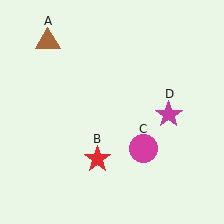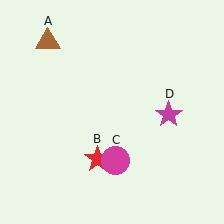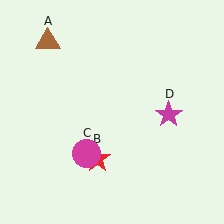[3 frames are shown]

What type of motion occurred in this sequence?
The magenta circle (object C) rotated clockwise around the center of the scene.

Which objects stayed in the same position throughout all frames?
Brown triangle (object A) and red star (object B) and magenta star (object D) remained stationary.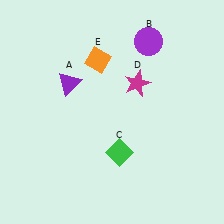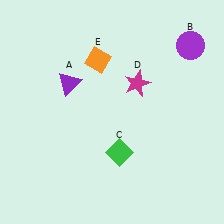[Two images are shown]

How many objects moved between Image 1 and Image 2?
1 object moved between the two images.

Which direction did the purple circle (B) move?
The purple circle (B) moved right.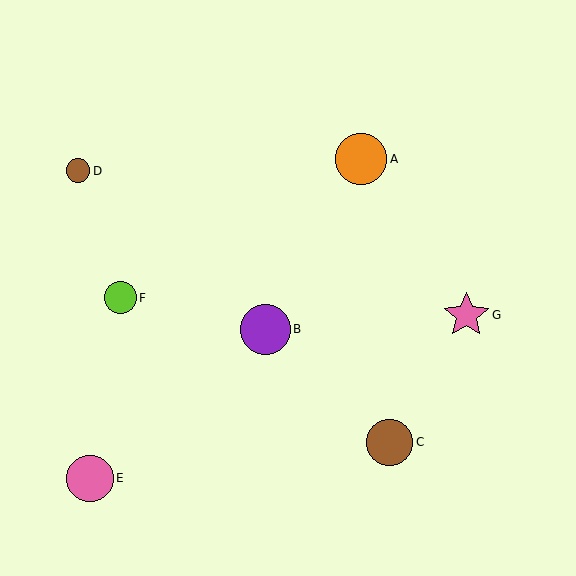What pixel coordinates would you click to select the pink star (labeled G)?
Click at (466, 315) to select the pink star G.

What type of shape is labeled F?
Shape F is a lime circle.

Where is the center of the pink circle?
The center of the pink circle is at (90, 478).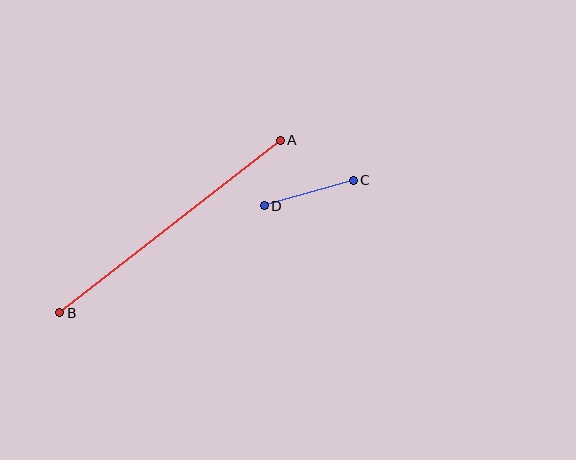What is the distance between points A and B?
The distance is approximately 280 pixels.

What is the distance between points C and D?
The distance is approximately 92 pixels.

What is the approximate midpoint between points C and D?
The midpoint is at approximately (309, 193) pixels.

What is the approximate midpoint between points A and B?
The midpoint is at approximately (170, 226) pixels.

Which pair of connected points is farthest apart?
Points A and B are farthest apart.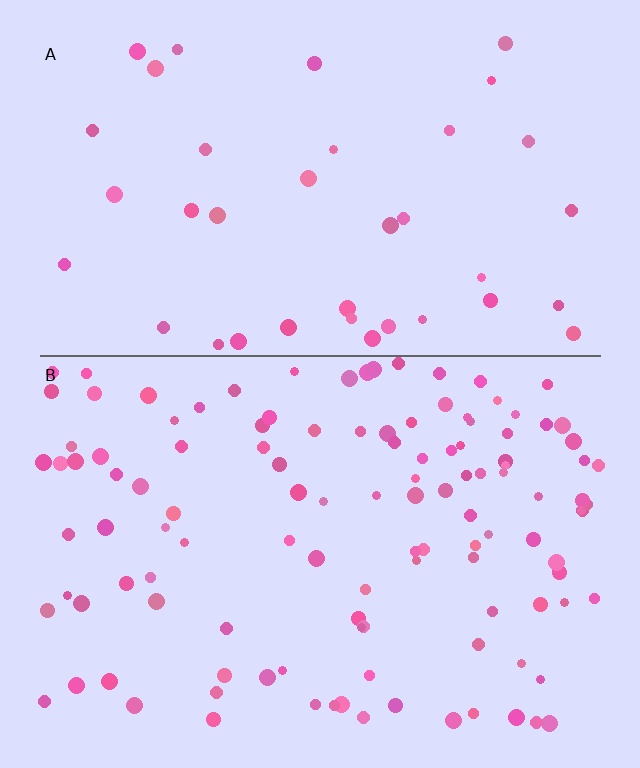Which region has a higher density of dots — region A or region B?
B (the bottom).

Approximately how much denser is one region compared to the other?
Approximately 3.1× — region B over region A.